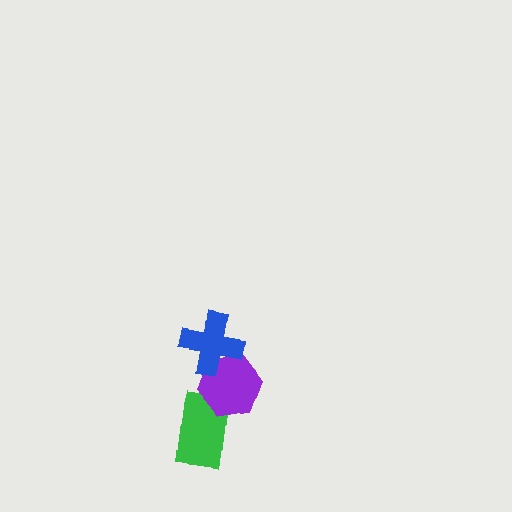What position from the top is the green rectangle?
The green rectangle is 3rd from the top.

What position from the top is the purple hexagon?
The purple hexagon is 2nd from the top.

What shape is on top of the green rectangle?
The purple hexagon is on top of the green rectangle.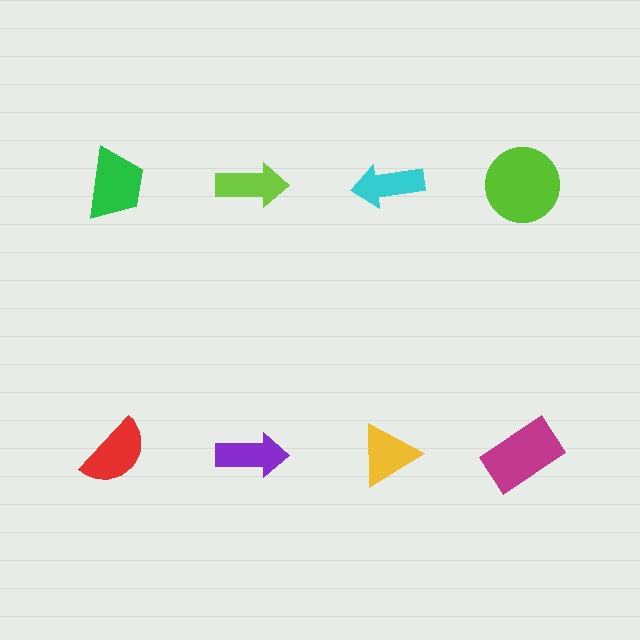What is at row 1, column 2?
A lime arrow.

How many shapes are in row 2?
4 shapes.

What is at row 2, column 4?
A magenta rectangle.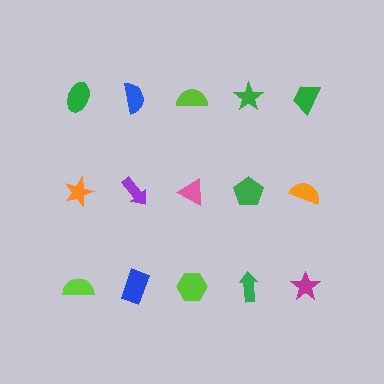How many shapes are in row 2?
5 shapes.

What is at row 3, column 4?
A green arrow.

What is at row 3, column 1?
A lime semicircle.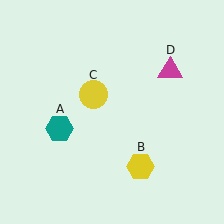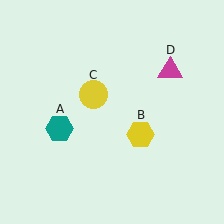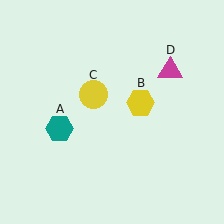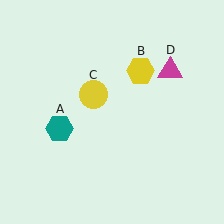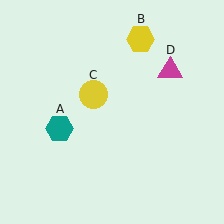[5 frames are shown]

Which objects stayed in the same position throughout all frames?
Teal hexagon (object A) and yellow circle (object C) and magenta triangle (object D) remained stationary.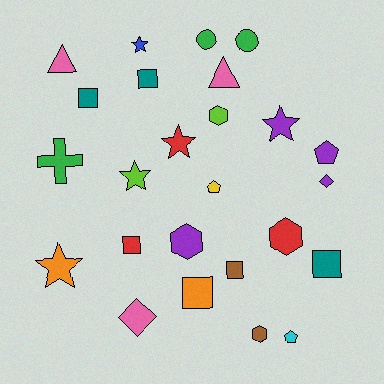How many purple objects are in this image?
There are 4 purple objects.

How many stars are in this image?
There are 5 stars.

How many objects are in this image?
There are 25 objects.